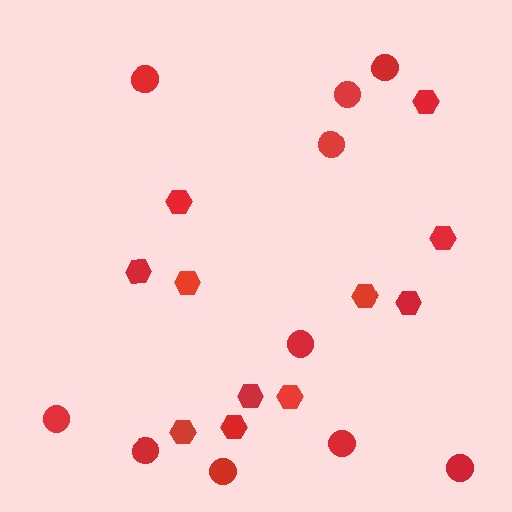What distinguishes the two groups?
There are 2 groups: one group of circles (10) and one group of hexagons (11).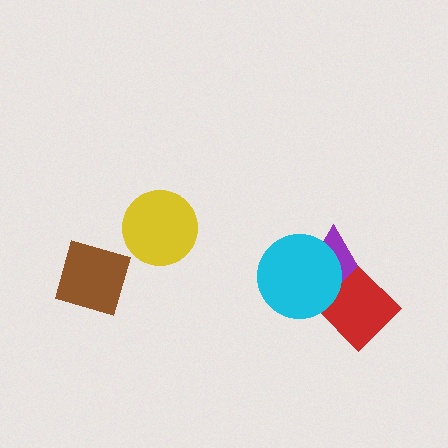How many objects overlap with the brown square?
0 objects overlap with the brown square.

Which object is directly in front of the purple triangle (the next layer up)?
The red diamond is directly in front of the purple triangle.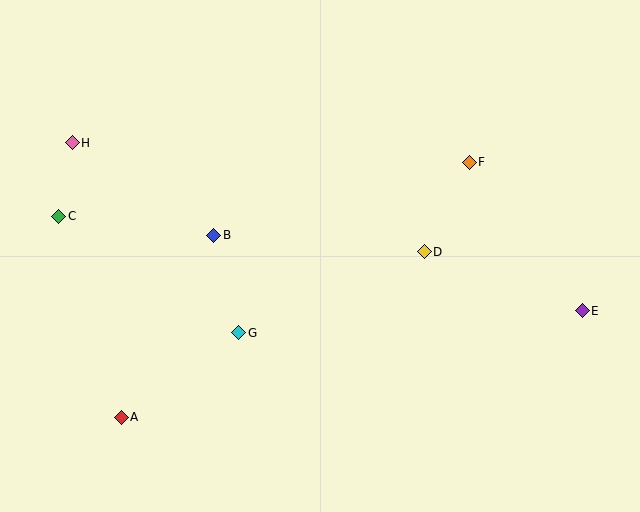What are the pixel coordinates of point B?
Point B is at (214, 235).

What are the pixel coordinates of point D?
Point D is at (424, 252).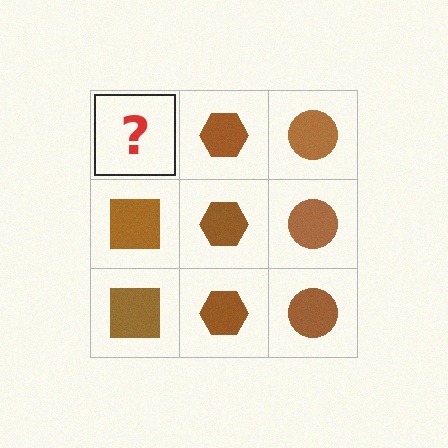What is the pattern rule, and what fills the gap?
The rule is that each column has a consistent shape. The gap should be filled with a brown square.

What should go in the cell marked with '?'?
The missing cell should contain a brown square.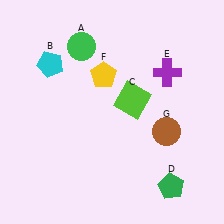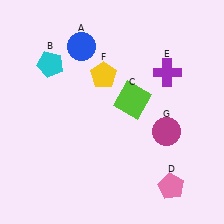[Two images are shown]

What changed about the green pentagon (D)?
In Image 1, D is green. In Image 2, it changed to pink.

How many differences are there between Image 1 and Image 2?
There are 3 differences between the two images.